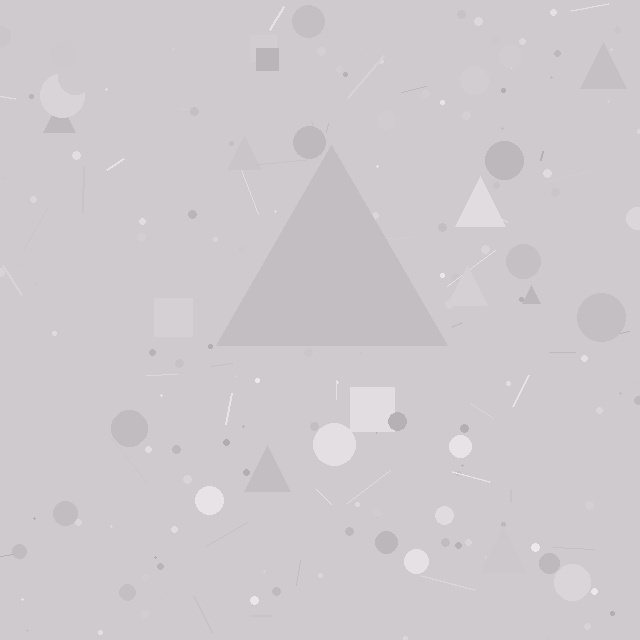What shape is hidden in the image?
A triangle is hidden in the image.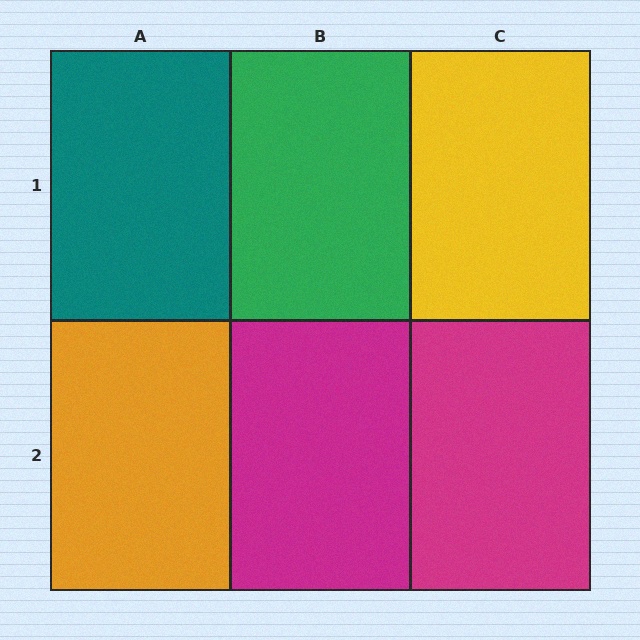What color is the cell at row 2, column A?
Orange.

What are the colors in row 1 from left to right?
Teal, green, yellow.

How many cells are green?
1 cell is green.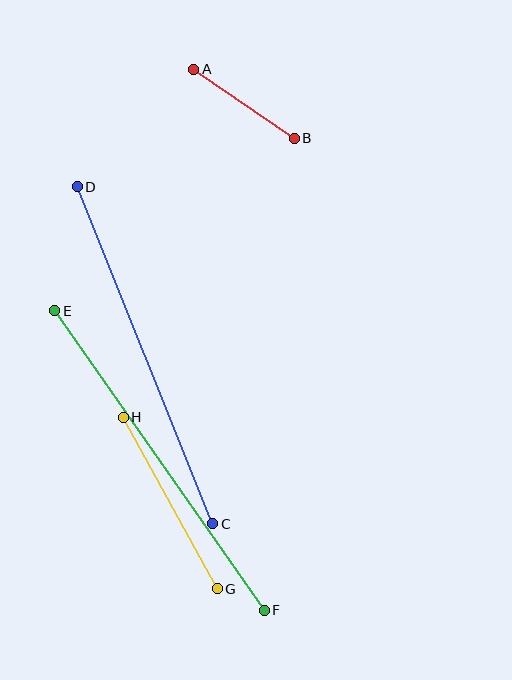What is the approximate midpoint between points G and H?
The midpoint is at approximately (170, 503) pixels.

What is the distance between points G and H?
The distance is approximately 196 pixels.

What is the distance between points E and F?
The distance is approximately 365 pixels.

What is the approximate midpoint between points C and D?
The midpoint is at approximately (145, 355) pixels.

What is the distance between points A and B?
The distance is approximately 122 pixels.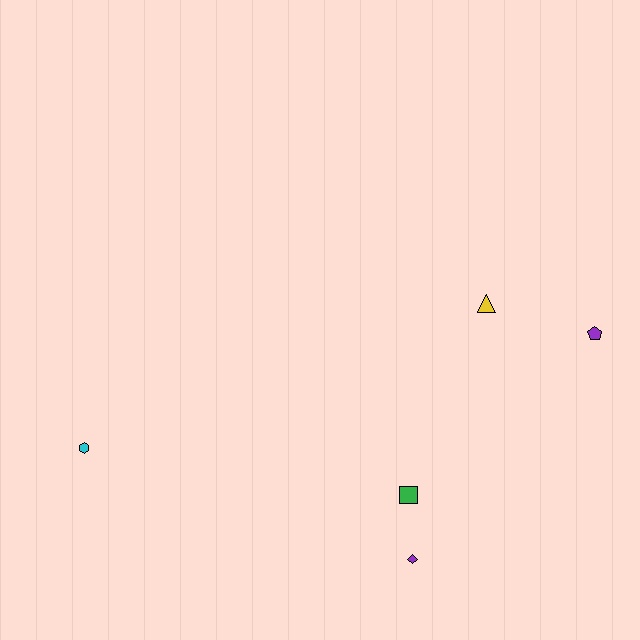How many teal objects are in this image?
There are no teal objects.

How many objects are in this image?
There are 5 objects.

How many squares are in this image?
There is 1 square.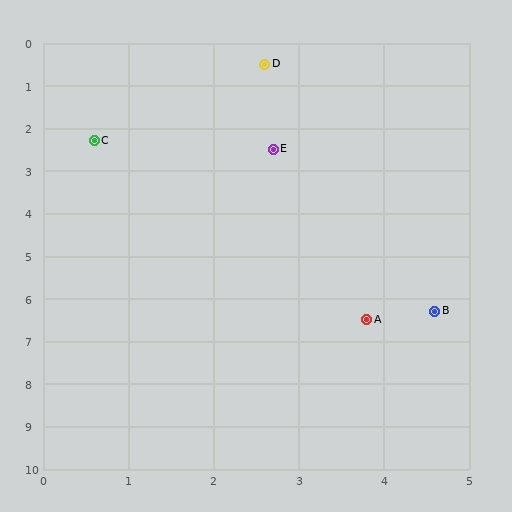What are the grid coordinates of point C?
Point C is at approximately (0.6, 2.3).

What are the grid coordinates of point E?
Point E is at approximately (2.7, 2.5).